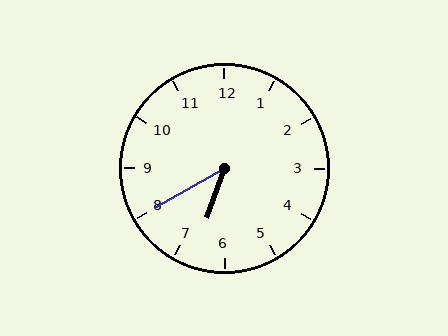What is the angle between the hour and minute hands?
Approximately 40 degrees.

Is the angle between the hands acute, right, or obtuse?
It is acute.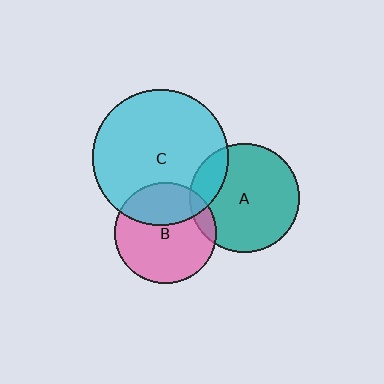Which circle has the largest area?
Circle C (cyan).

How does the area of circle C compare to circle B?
Approximately 1.8 times.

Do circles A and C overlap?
Yes.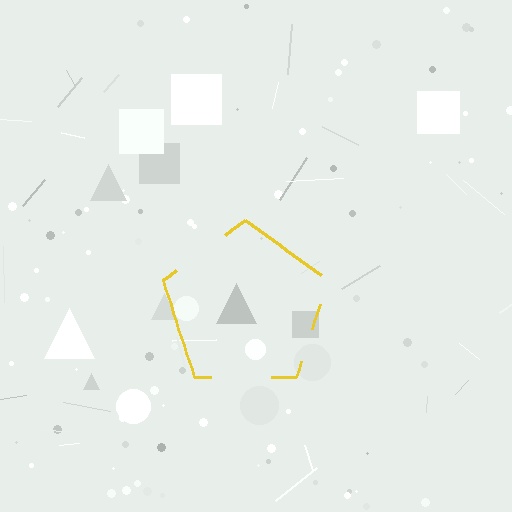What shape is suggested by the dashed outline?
The dashed outline suggests a pentagon.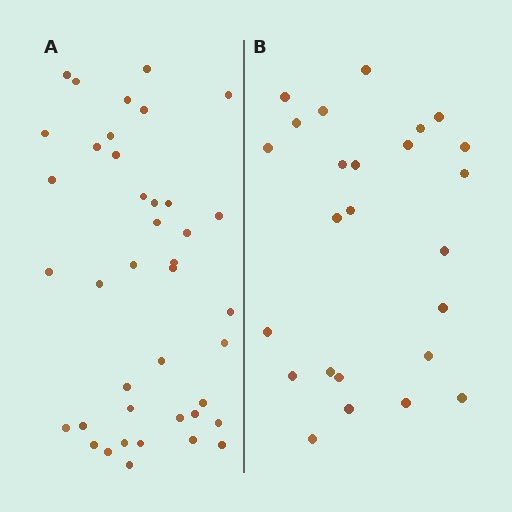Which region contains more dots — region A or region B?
Region A (the left region) has more dots.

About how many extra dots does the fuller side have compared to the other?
Region A has approximately 15 more dots than region B.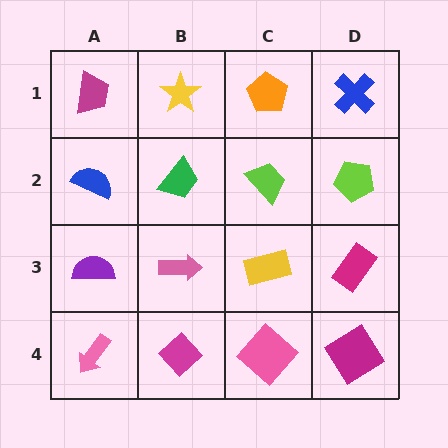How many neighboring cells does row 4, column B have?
3.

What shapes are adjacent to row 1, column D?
A lime pentagon (row 2, column D), an orange pentagon (row 1, column C).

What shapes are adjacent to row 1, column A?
A blue semicircle (row 2, column A), a yellow star (row 1, column B).